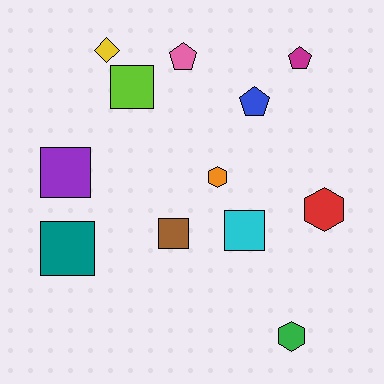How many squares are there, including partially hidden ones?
There are 5 squares.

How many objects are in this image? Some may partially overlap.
There are 12 objects.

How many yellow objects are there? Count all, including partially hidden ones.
There is 1 yellow object.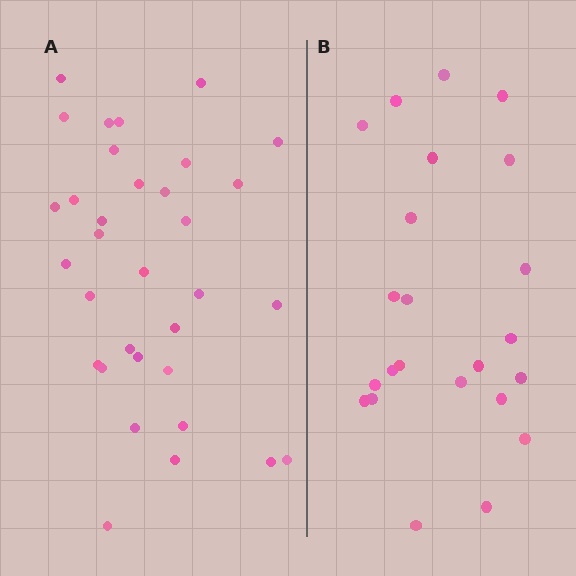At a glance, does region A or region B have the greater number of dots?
Region A (the left region) has more dots.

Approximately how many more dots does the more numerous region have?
Region A has roughly 10 or so more dots than region B.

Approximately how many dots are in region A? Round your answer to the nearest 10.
About 30 dots. (The exact count is 33, which rounds to 30.)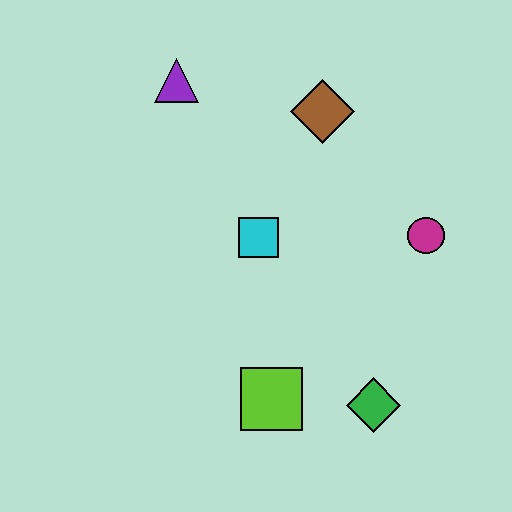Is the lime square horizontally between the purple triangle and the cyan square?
No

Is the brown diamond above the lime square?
Yes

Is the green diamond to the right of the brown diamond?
Yes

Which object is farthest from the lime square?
The purple triangle is farthest from the lime square.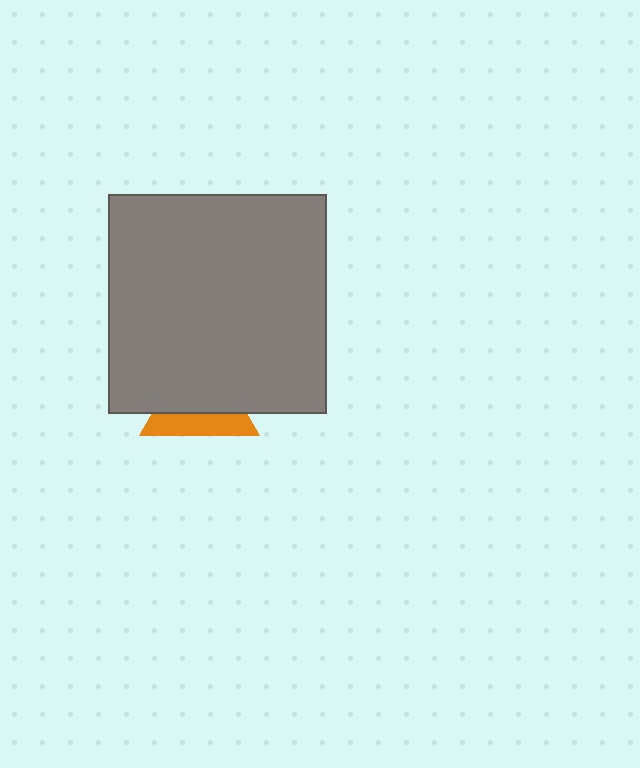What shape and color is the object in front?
The object in front is a gray square.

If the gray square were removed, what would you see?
You would see the complete orange triangle.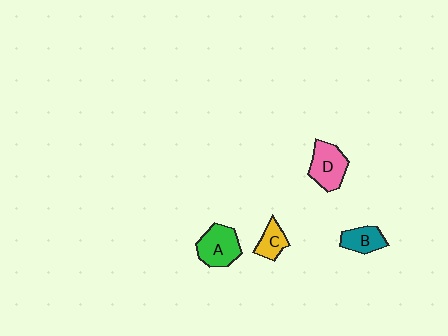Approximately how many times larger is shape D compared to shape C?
Approximately 1.6 times.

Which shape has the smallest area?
Shape C (yellow).